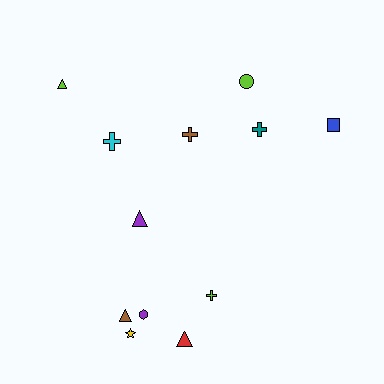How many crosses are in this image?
There are 4 crosses.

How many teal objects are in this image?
There is 1 teal object.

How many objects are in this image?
There are 12 objects.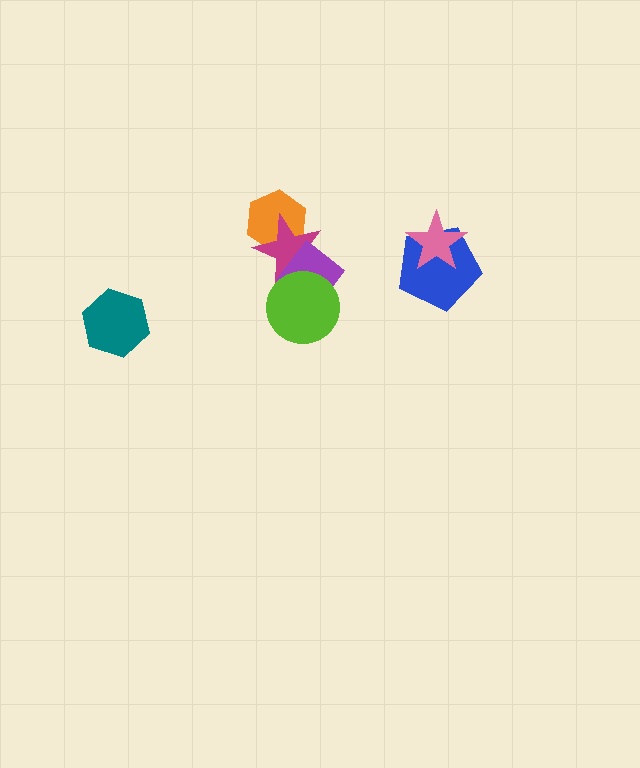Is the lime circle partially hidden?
No, no other shape covers it.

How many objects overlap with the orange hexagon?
1 object overlaps with the orange hexagon.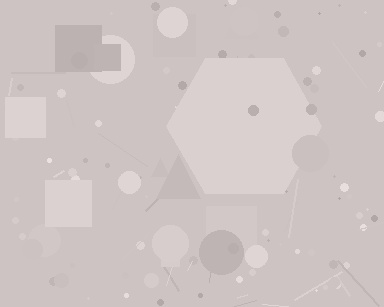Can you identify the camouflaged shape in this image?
The camouflaged shape is a hexagon.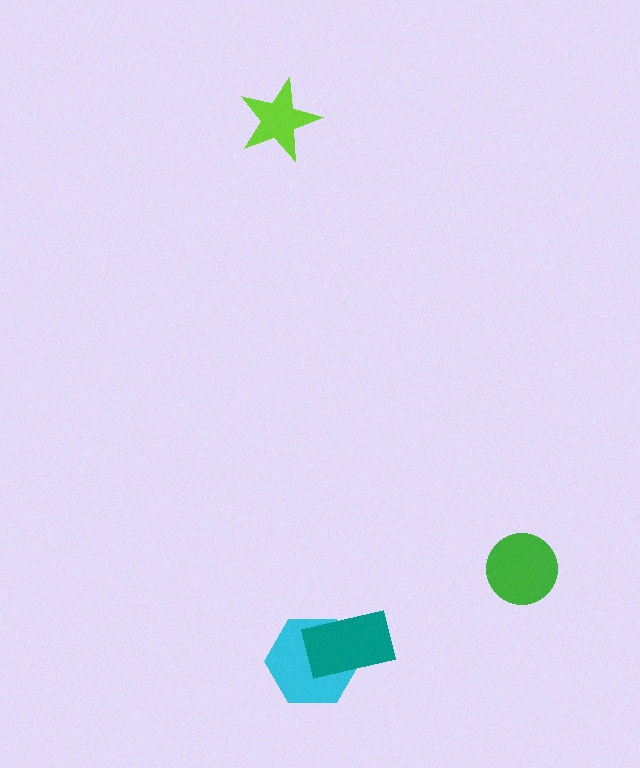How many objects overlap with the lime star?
0 objects overlap with the lime star.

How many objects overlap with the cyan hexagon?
1 object overlaps with the cyan hexagon.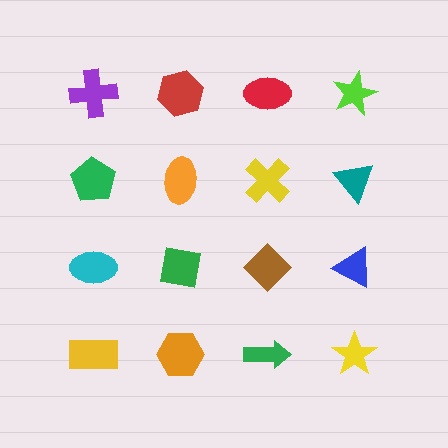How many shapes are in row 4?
4 shapes.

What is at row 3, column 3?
A brown diamond.